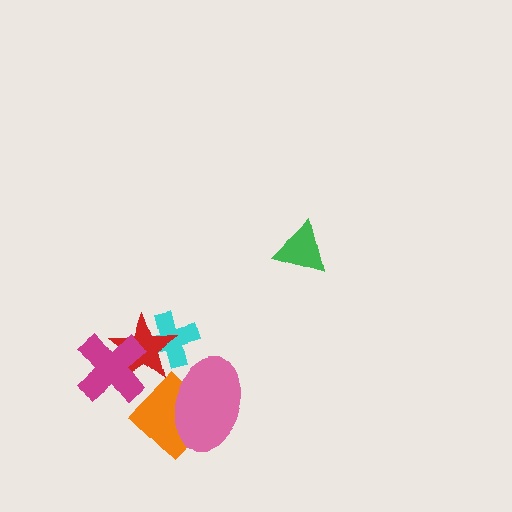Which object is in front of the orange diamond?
The pink ellipse is in front of the orange diamond.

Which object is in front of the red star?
The magenta cross is in front of the red star.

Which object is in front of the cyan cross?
The red star is in front of the cyan cross.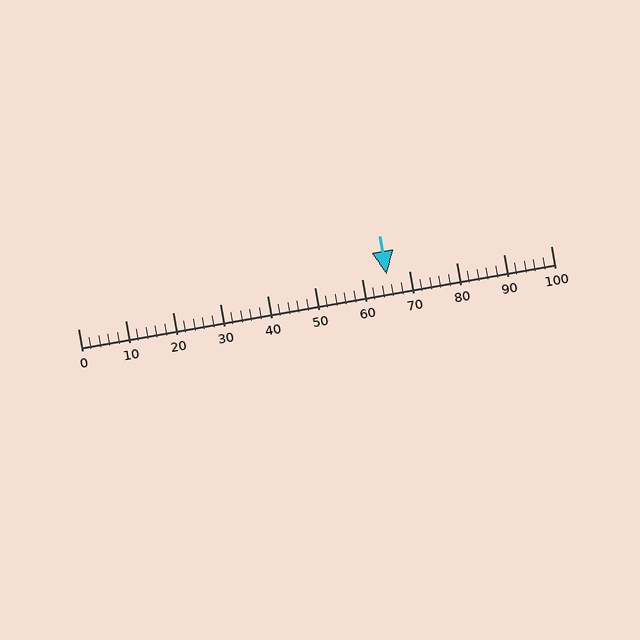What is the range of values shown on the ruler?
The ruler shows values from 0 to 100.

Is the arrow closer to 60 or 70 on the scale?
The arrow is closer to 70.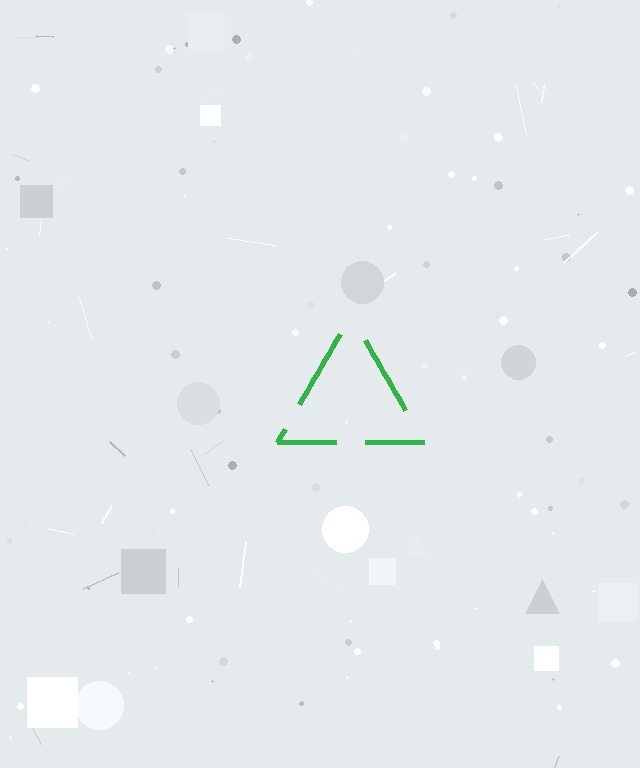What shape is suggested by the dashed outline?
The dashed outline suggests a triangle.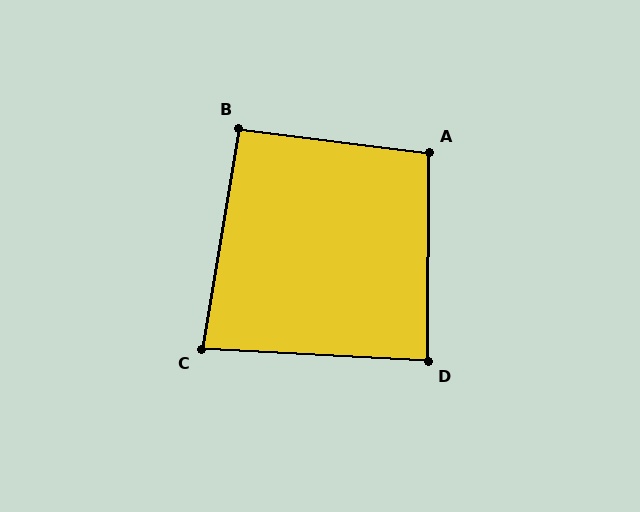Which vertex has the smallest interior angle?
C, at approximately 83 degrees.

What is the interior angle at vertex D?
Approximately 87 degrees (approximately right).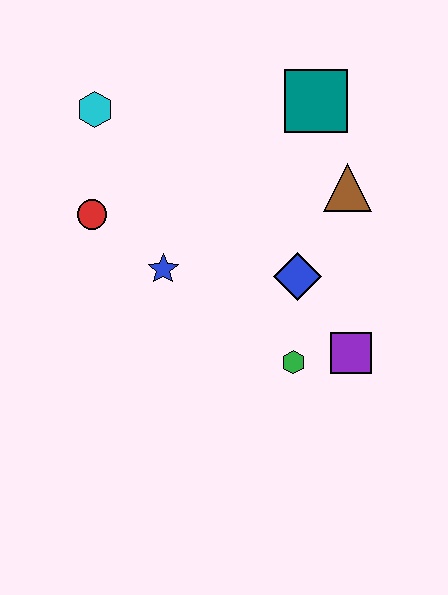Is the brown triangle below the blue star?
No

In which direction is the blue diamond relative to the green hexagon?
The blue diamond is above the green hexagon.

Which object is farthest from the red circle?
The purple square is farthest from the red circle.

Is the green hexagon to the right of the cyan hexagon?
Yes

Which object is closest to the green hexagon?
The purple square is closest to the green hexagon.